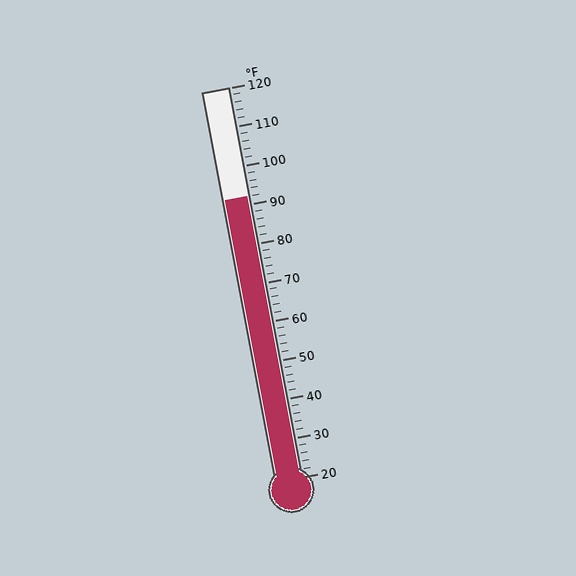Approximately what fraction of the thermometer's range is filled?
The thermometer is filled to approximately 70% of its range.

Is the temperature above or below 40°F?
The temperature is above 40°F.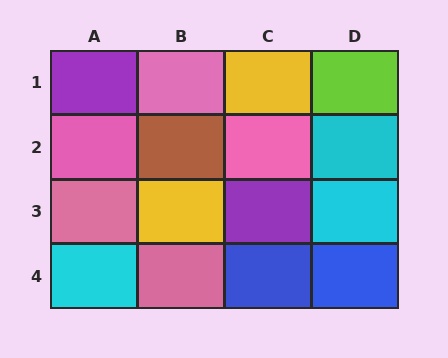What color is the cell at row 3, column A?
Pink.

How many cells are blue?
2 cells are blue.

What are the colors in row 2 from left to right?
Pink, brown, pink, cyan.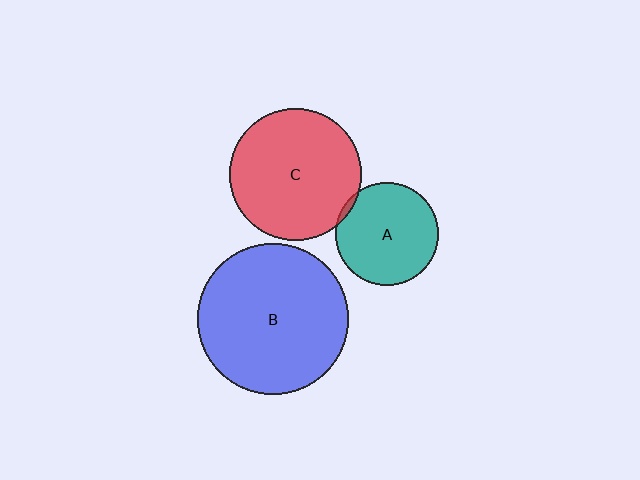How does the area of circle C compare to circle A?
Approximately 1.6 times.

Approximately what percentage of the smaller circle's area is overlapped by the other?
Approximately 5%.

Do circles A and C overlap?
Yes.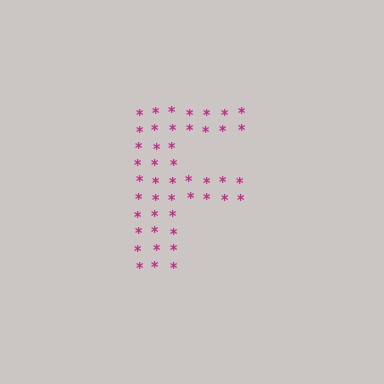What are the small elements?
The small elements are asterisks.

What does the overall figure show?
The overall figure shows the letter F.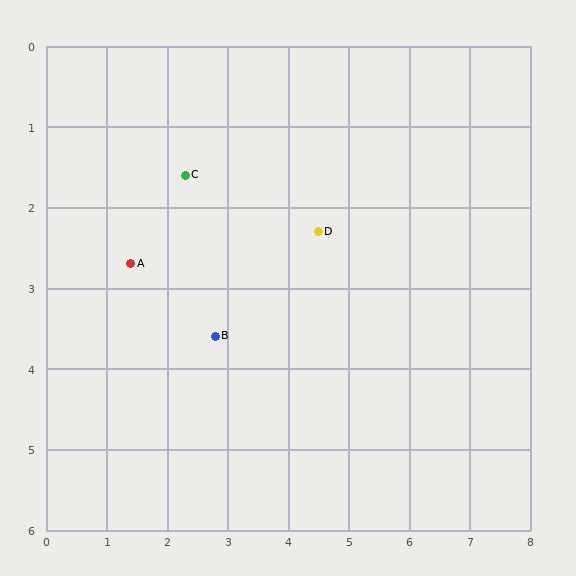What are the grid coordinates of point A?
Point A is at approximately (1.4, 2.7).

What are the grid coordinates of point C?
Point C is at approximately (2.3, 1.6).